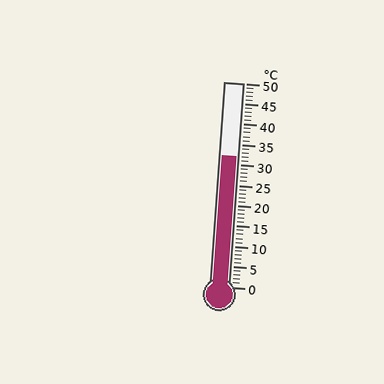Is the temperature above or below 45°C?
The temperature is below 45°C.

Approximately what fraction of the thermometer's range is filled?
The thermometer is filled to approximately 65% of its range.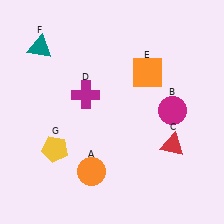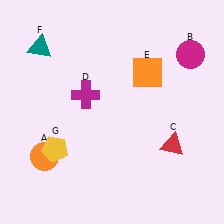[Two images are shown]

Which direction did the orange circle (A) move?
The orange circle (A) moved left.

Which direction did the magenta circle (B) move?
The magenta circle (B) moved up.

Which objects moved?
The objects that moved are: the orange circle (A), the magenta circle (B).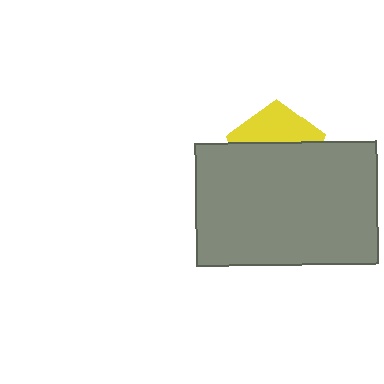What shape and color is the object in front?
The object in front is a gray rectangle.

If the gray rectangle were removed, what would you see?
You would see the complete yellow pentagon.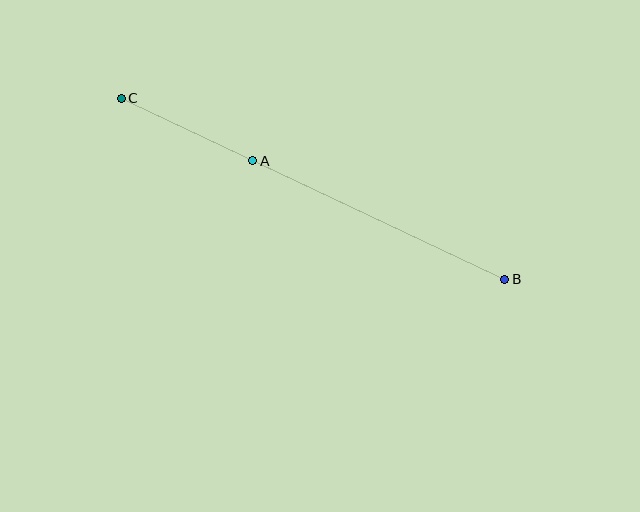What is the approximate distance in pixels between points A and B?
The distance between A and B is approximately 279 pixels.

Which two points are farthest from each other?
Points B and C are farthest from each other.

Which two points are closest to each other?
Points A and C are closest to each other.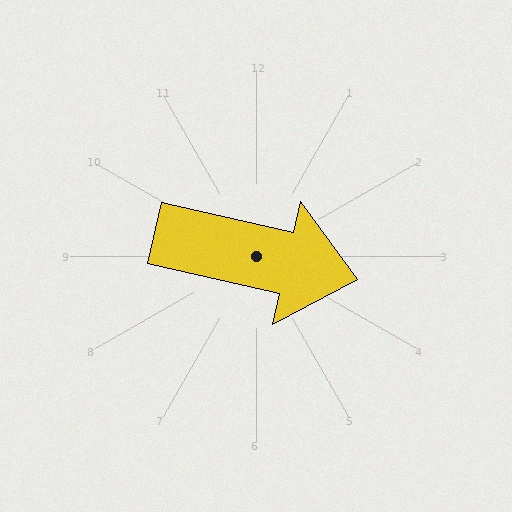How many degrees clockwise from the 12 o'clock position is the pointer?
Approximately 103 degrees.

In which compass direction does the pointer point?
East.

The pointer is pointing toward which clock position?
Roughly 3 o'clock.